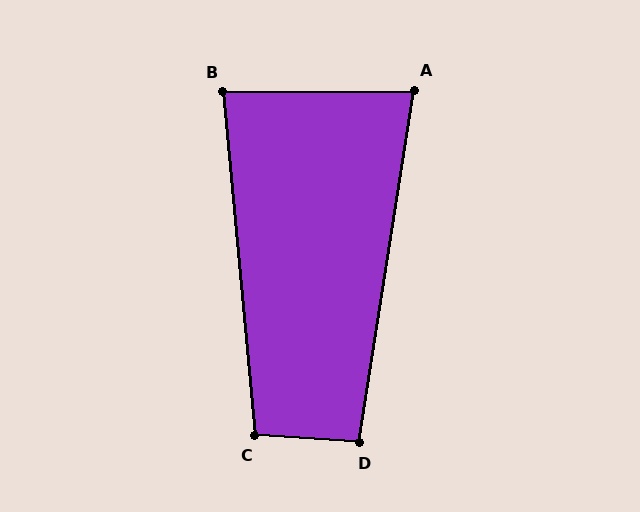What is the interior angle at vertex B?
Approximately 85 degrees (approximately right).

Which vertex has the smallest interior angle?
A, at approximately 81 degrees.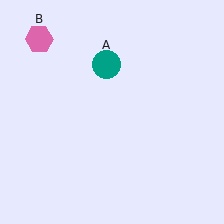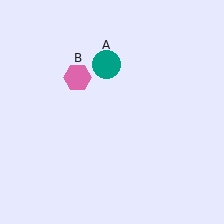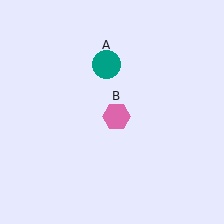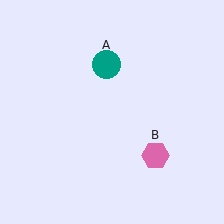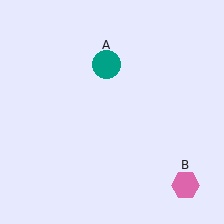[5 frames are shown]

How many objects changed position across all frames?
1 object changed position: pink hexagon (object B).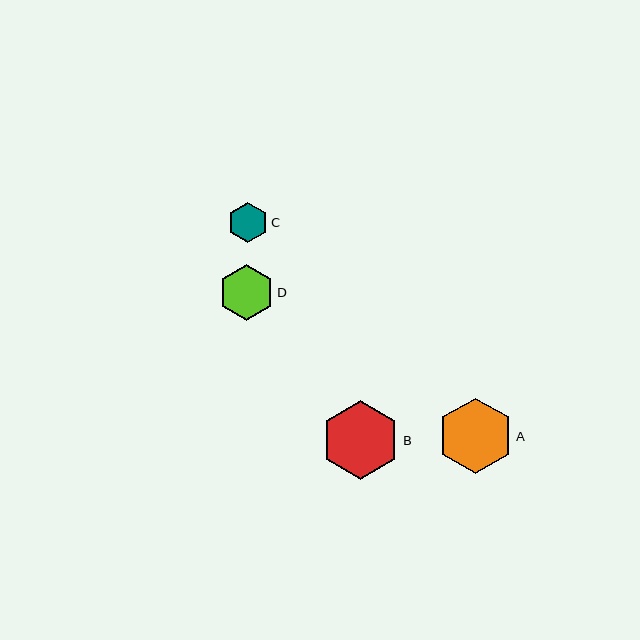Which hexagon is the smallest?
Hexagon C is the smallest with a size of approximately 40 pixels.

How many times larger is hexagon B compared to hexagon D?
Hexagon B is approximately 1.4 times the size of hexagon D.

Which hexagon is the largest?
Hexagon B is the largest with a size of approximately 78 pixels.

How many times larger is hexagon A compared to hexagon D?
Hexagon A is approximately 1.4 times the size of hexagon D.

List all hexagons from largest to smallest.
From largest to smallest: B, A, D, C.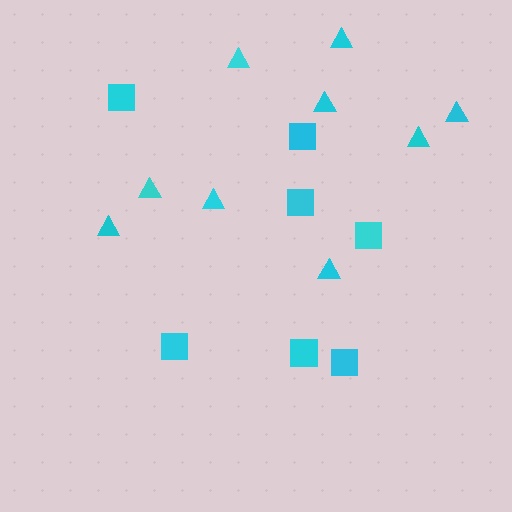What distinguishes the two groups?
There are 2 groups: one group of squares (7) and one group of triangles (9).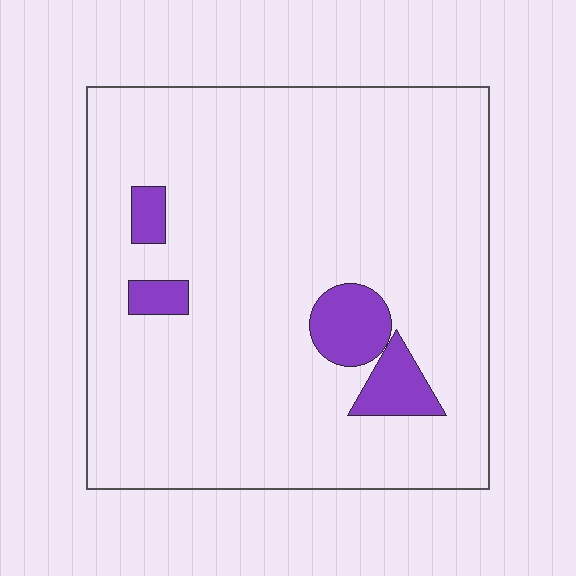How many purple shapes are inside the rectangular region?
4.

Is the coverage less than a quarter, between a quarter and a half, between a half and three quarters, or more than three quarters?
Less than a quarter.